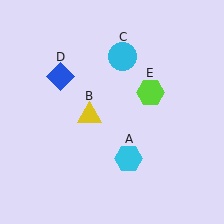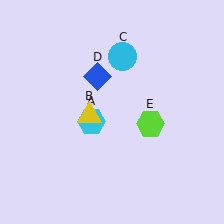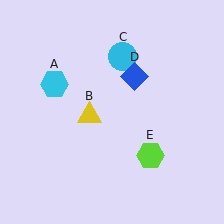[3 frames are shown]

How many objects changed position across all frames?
3 objects changed position: cyan hexagon (object A), blue diamond (object D), lime hexagon (object E).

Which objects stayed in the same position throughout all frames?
Yellow triangle (object B) and cyan circle (object C) remained stationary.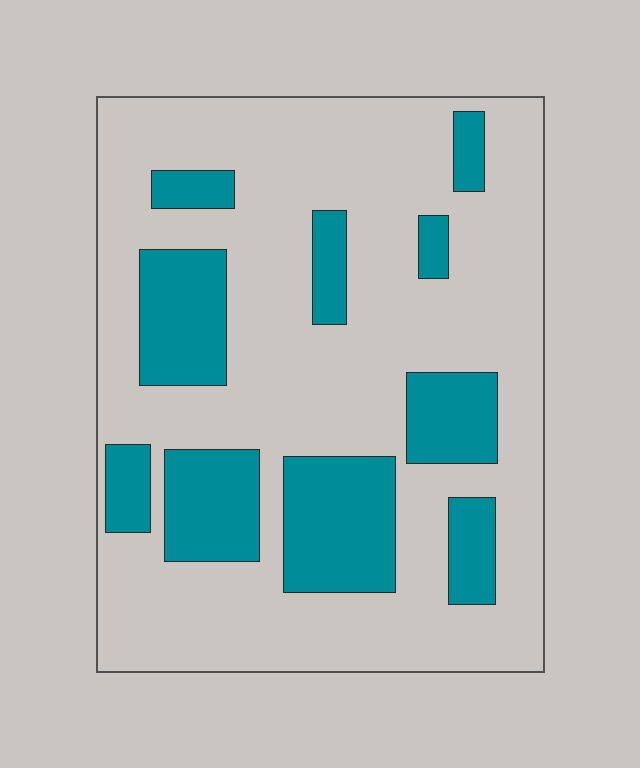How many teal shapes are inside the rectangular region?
10.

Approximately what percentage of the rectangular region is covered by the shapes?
Approximately 25%.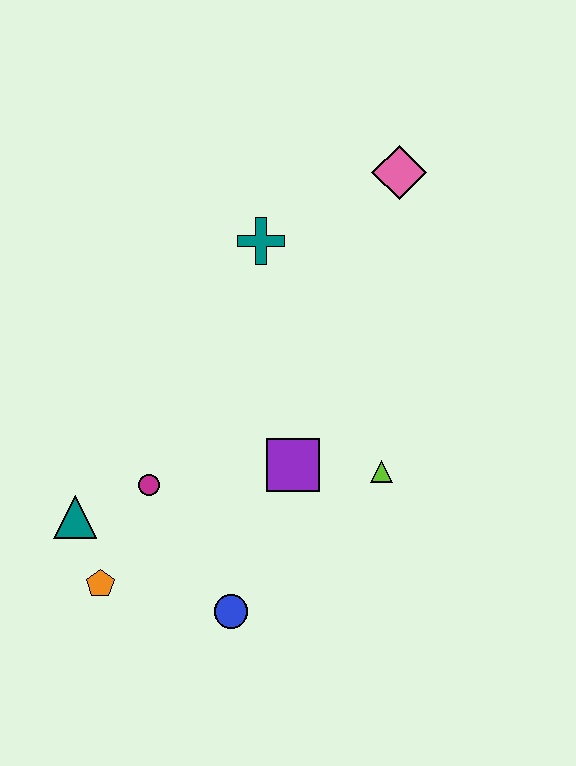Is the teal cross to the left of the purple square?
Yes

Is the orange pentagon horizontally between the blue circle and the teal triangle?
Yes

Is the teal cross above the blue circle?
Yes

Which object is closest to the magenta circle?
The teal triangle is closest to the magenta circle.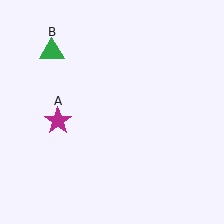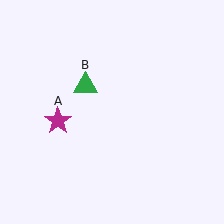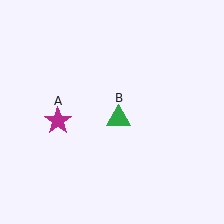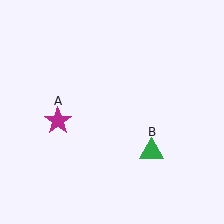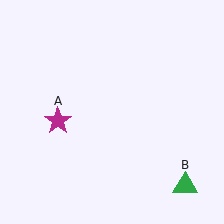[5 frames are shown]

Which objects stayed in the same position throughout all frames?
Magenta star (object A) remained stationary.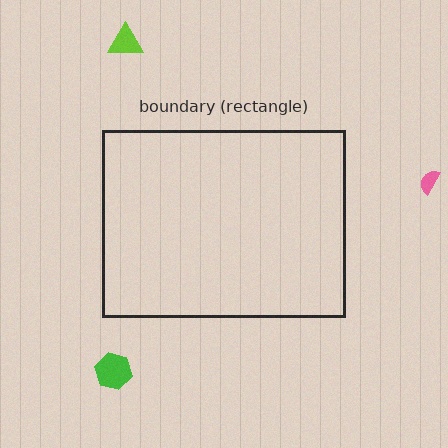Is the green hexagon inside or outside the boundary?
Outside.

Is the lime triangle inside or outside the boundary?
Outside.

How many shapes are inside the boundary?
0 inside, 3 outside.